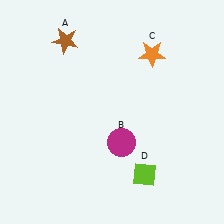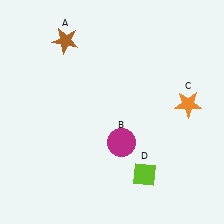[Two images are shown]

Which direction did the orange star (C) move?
The orange star (C) moved down.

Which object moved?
The orange star (C) moved down.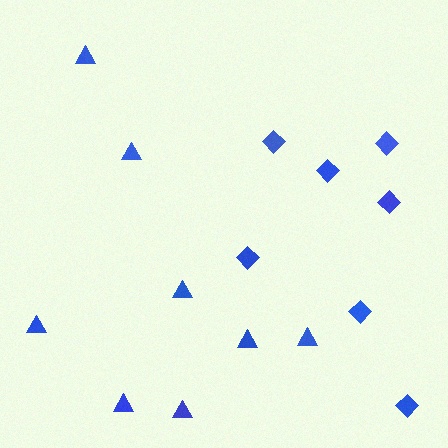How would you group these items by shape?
There are 2 groups: one group of triangles (8) and one group of diamonds (7).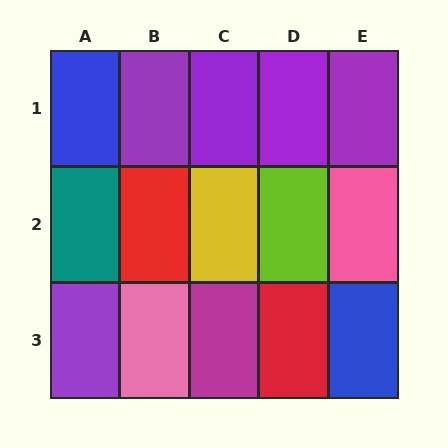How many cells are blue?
2 cells are blue.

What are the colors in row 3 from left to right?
Purple, pink, magenta, red, blue.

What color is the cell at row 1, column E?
Purple.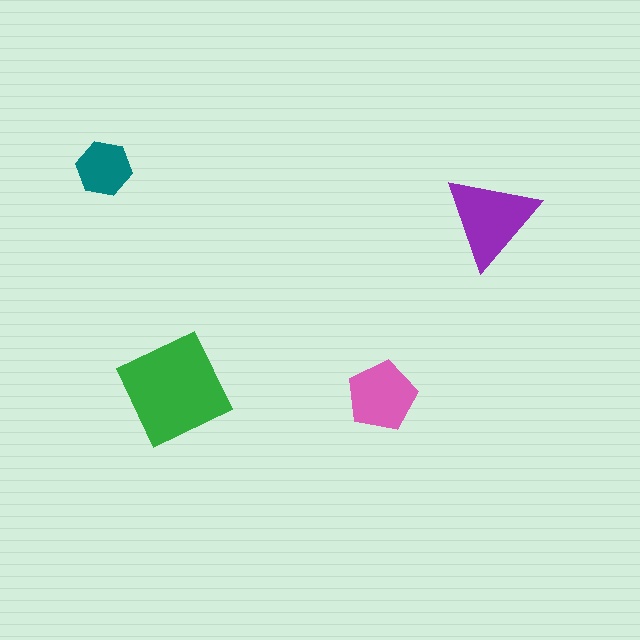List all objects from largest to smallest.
The green diamond, the purple triangle, the pink pentagon, the teal hexagon.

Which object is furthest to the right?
The purple triangle is rightmost.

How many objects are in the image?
There are 4 objects in the image.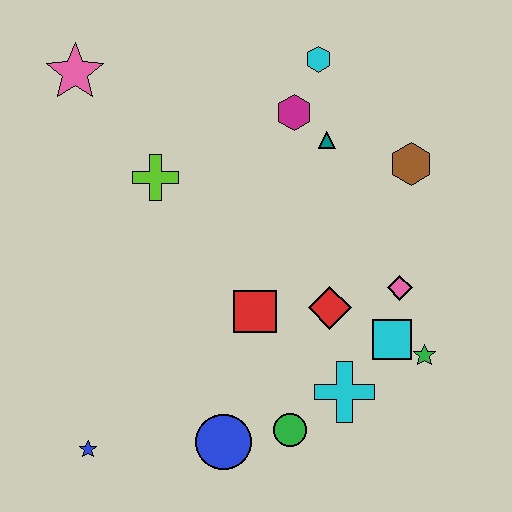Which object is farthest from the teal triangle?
The blue star is farthest from the teal triangle.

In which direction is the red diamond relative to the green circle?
The red diamond is above the green circle.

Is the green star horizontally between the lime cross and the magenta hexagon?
No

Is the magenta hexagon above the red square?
Yes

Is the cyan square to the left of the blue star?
No